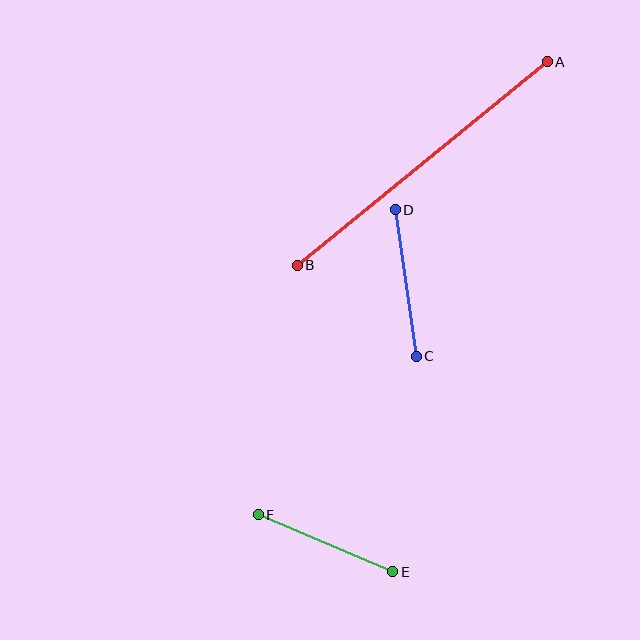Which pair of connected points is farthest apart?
Points A and B are farthest apart.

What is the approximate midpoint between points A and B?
The midpoint is at approximately (422, 163) pixels.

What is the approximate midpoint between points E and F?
The midpoint is at approximately (326, 543) pixels.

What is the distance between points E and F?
The distance is approximately 147 pixels.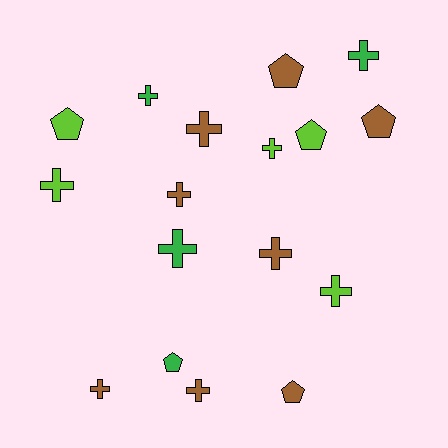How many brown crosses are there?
There are 5 brown crosses.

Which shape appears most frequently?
Cross, with 11 objects.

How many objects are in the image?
There are 17 objects.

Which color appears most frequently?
Brown, with 8 objects.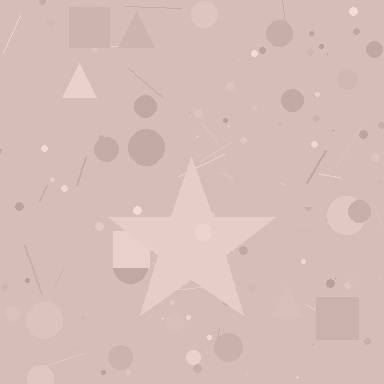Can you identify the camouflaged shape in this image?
The camouflaged shape is a star.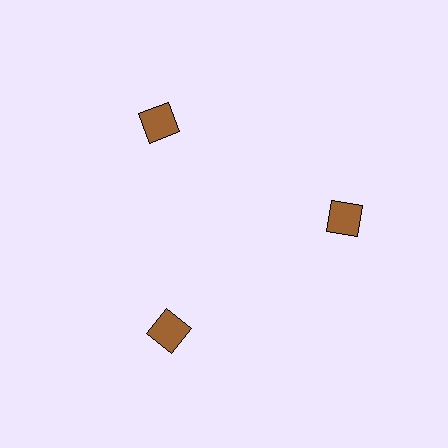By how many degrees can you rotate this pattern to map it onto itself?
The pattern maps onto itself every 120 degrees of rotation.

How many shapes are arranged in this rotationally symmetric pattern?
There are 3 shapes, arranged in 3 groups of 1.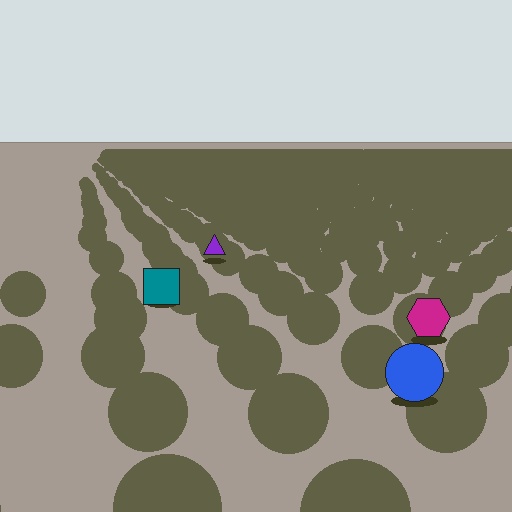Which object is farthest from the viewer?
The purple triangle is farthest from the viewer. It appears smaller and the ground texture around it is denser.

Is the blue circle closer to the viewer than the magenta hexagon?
Yes. The blue circle is closer — you can tell from the texture gradient: the ground texture is coarser near it.